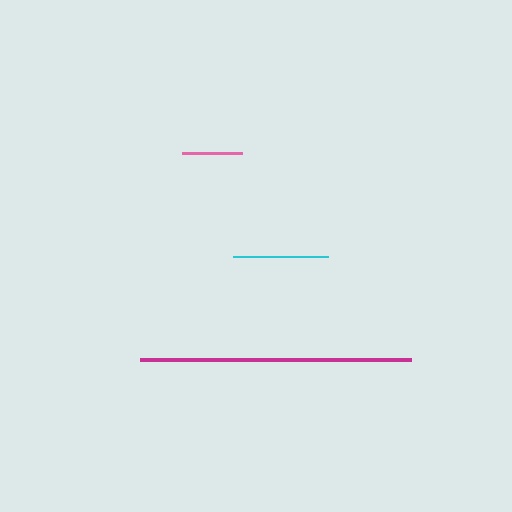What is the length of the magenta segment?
The magenta segment is approximately 271 pixels long.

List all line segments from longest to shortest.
From longest to shortest: magenta, cyan, pink.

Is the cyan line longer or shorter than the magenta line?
The magenta line is longer than the cyan line.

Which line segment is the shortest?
The pink line is the shortest at approximately 60 pixels.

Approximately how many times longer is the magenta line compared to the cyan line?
The magenta line is approximately 2.9 times the length of the cyan line.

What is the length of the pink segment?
The pink segment is approximately 60 pixels long.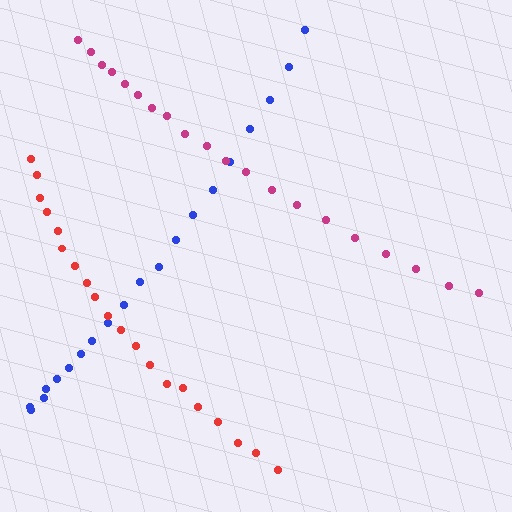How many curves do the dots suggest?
There are 3 distinct paths.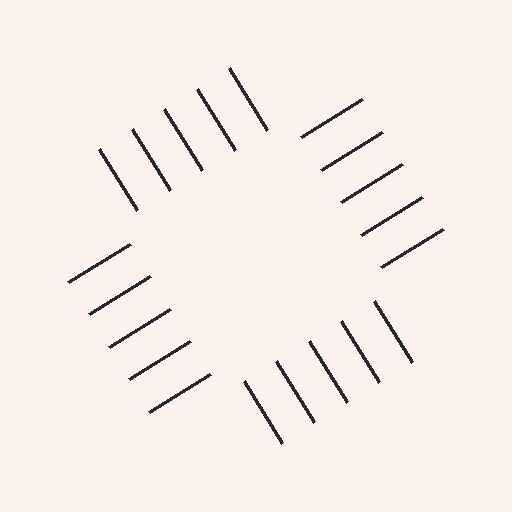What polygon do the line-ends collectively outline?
An illusory square — the line segments terminate on its edges but no continuous stroke is drawn.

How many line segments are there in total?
20 — 5 along each of the 4 edges.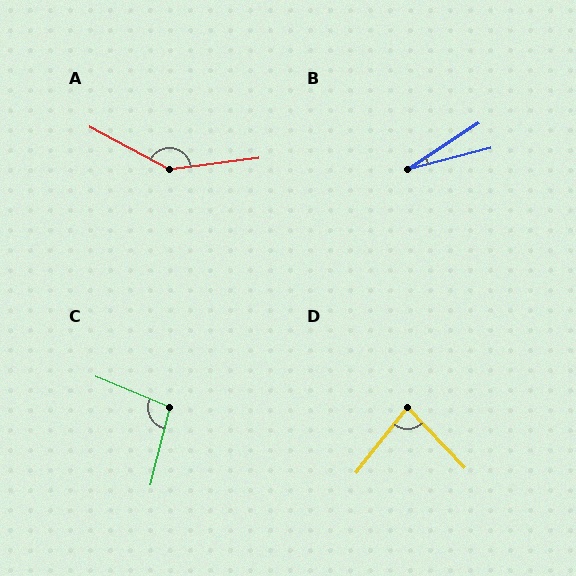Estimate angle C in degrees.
Approximately 98 degrees.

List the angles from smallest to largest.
B (19°), D (81°), C (98°), A (145°).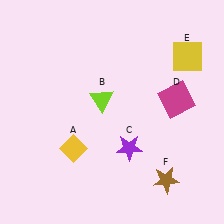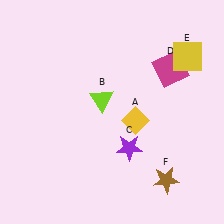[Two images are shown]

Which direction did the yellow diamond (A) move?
The yellow diamond (A) moved right.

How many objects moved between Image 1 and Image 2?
2 objects moved between the two images.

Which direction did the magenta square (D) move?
The magenta square (D) moved up.